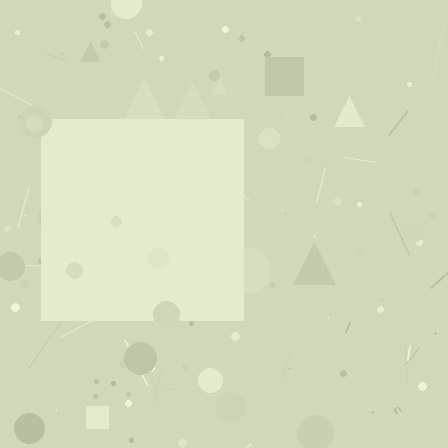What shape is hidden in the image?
A square is hidden in the image.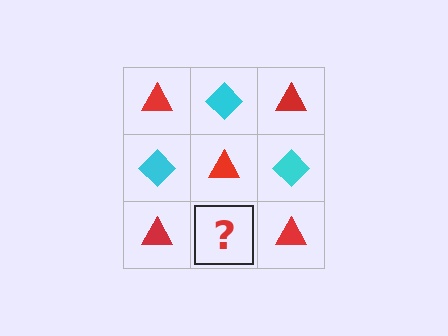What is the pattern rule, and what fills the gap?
The rule is that it alternates red triangle and cyan diamond in a checkerboard pattern. The gap should be filled with a cyan diamond.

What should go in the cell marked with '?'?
The missing cell should contain a cyan diamond.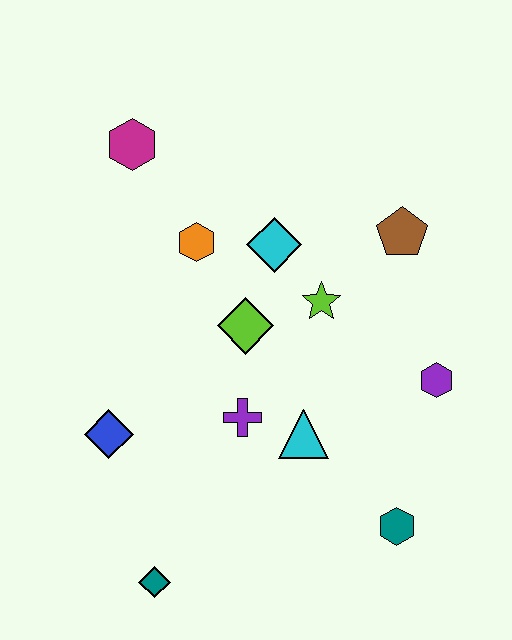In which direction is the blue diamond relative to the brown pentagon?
The blue diamond is to the left of the brown pentagon.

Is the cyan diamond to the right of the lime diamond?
Yes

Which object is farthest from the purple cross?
The magenta hexagon is farthest from the purple cross.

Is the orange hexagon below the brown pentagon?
Yes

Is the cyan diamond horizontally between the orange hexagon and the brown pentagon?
Yes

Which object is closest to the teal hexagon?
The cyan triangle is closest to the teal hexagon.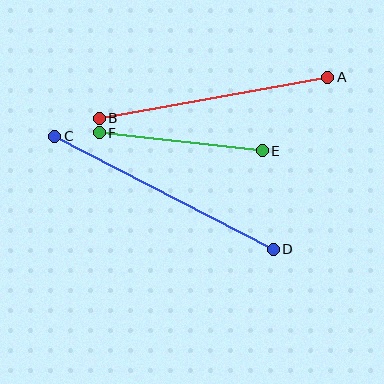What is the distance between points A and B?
The distance is approximately 232 pixels.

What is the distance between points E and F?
The distance is approximately 164 pixels.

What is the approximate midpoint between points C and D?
The midpoint is at approximately (164, 193) pixels.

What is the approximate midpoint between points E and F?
The midpoint is at approximately (181, 142) pixels.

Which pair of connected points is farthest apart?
Points C and D are farthest apart.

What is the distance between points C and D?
The distance is approximately 246 pixels.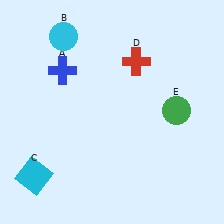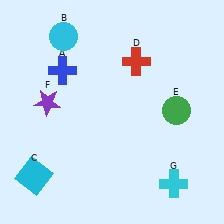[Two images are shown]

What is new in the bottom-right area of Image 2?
A cyan cross (G) was added in the bottom-right area of Image 2.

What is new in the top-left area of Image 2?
A purple star (F) was added in the top-left area of Image 2.